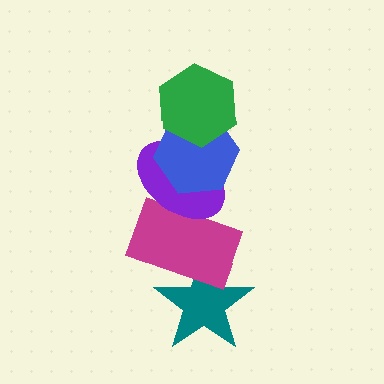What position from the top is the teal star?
The teal star is 5th from the top.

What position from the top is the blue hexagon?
The blue hexagon is 2nd from the top.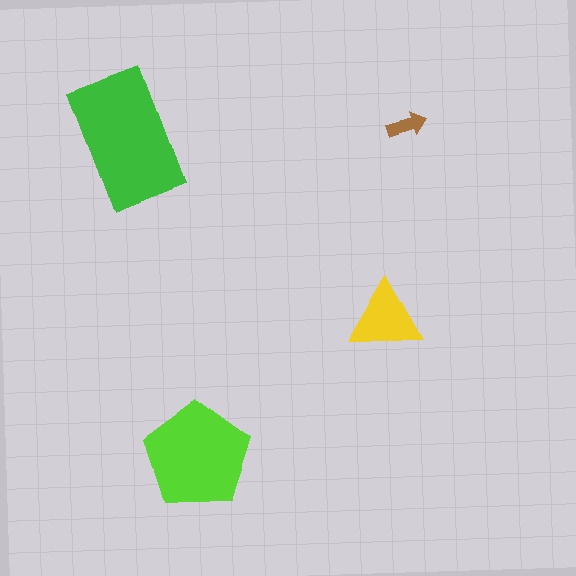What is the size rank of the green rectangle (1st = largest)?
1st.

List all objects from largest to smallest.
The green rectangle, the lime pentagon, the yellow triangle, the brown arrow.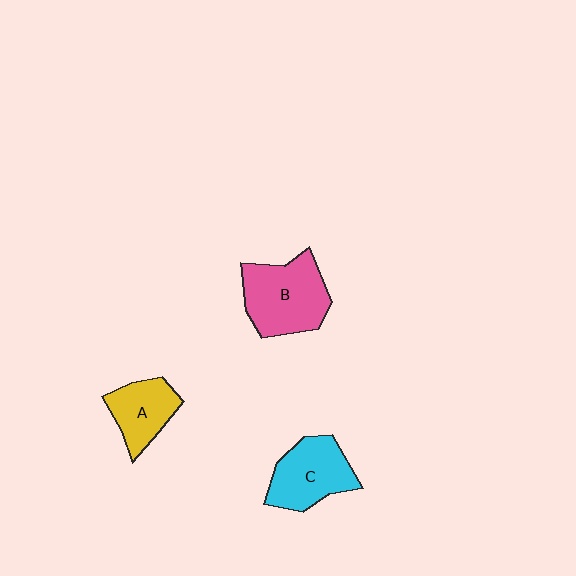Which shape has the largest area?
Shape B (pink).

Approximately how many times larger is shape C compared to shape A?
Approximately 1.3 times.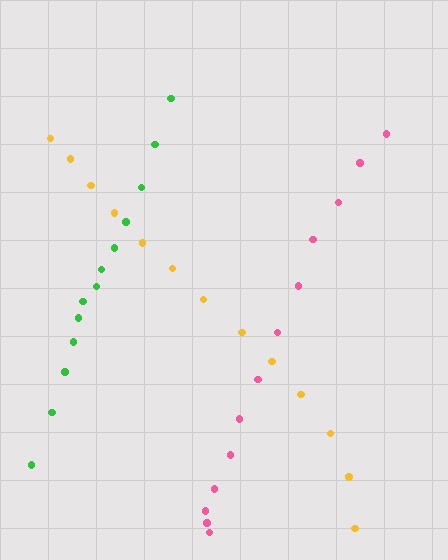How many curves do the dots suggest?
There are 3 distinct paths.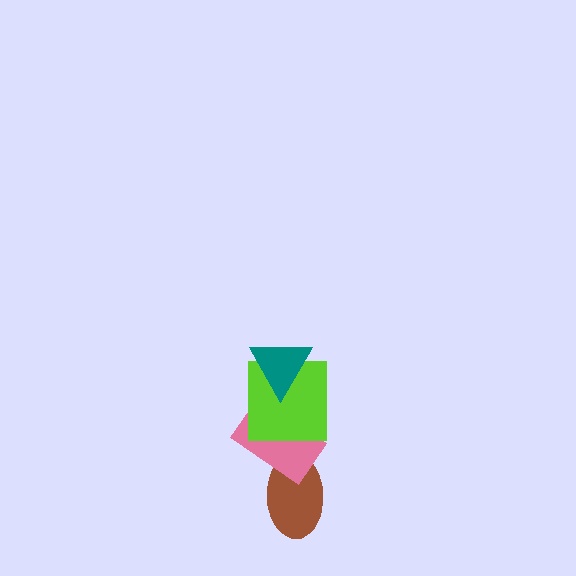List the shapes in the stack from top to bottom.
From top to bottom: the teal triangle, the lime square, the pink rectangle, the brown ellipse.